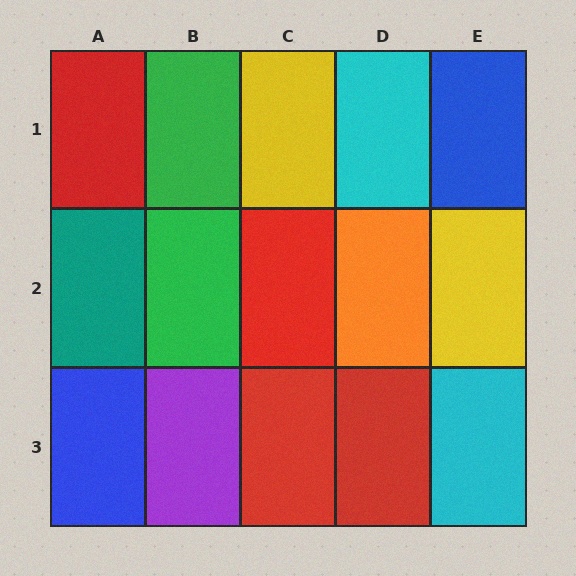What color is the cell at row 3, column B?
Purple.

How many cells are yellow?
2 cells are yellow.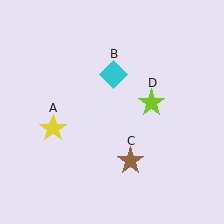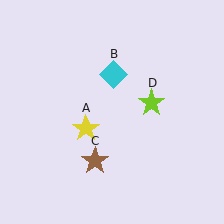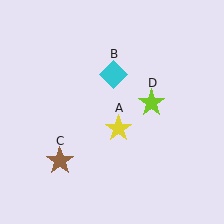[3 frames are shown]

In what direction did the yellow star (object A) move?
The yellow star (object A) moved right.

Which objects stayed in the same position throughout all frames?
Cyan diamond (object B) and lime star (object D) remained stationary.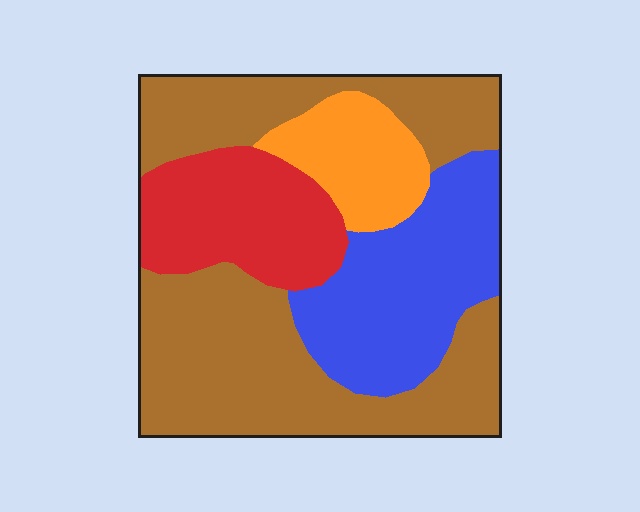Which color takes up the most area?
Brown, at roughly 50%.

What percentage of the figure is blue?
Blue takes up less than a quarter of the figure.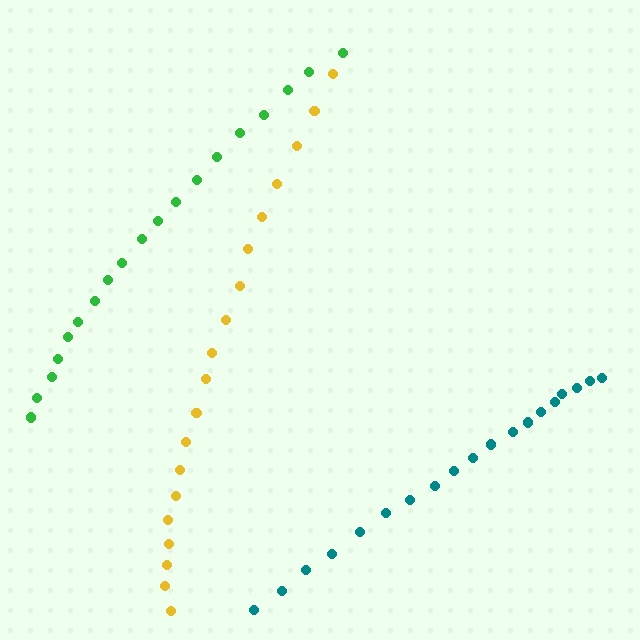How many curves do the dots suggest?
There are 3 distinct paths.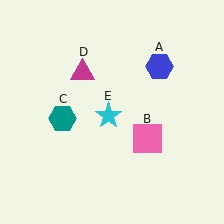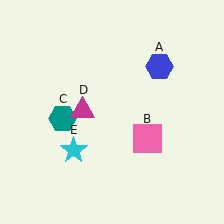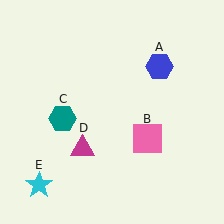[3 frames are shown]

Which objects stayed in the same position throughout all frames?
Blue hexagon (object A) and pink square (object B) and teal hexagon (object C) remained stationary.